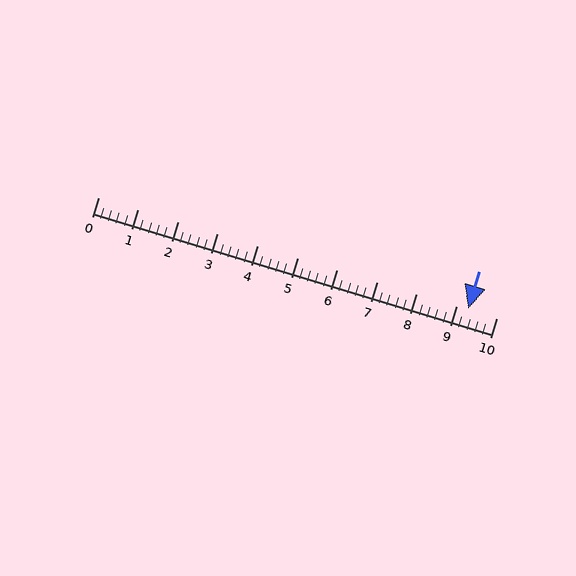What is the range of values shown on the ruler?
The ruler shows values from 0 to 10.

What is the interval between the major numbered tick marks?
The major tick marks are spaced 1 units apart.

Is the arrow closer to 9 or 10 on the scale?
The arrow is closer to 9.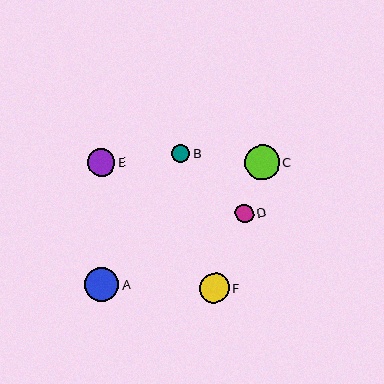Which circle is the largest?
Circle C is the largest with a size of approximately 35 pixels.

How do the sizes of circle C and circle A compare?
Circle C and circle A are approximately the same size.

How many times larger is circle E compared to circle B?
Circle E is approximately 1.5 times the size of circle B.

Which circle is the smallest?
Circle B is the smallest with a size of approximately 18 pixels.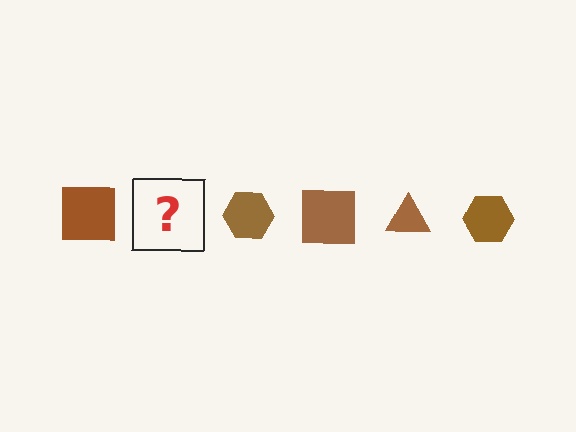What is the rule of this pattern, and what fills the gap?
The rule is that the pattern cycles through square, triangle, hexagon shapes in brown. The gap should be filled with a brown triangle.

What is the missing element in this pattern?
The missing element is a brown triangle.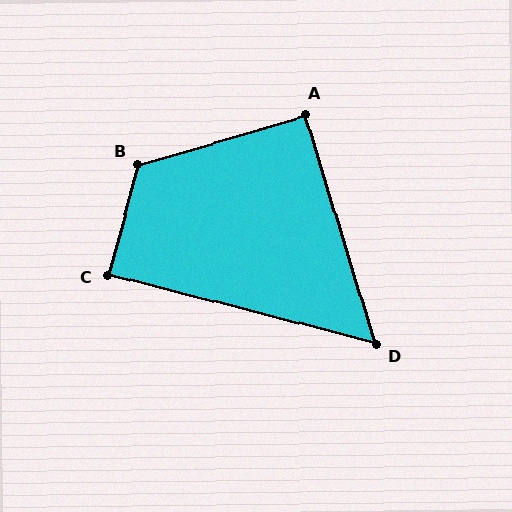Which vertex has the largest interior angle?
B, at approximately 121 degrees.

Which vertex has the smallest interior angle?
D, at approximately 59 degrees.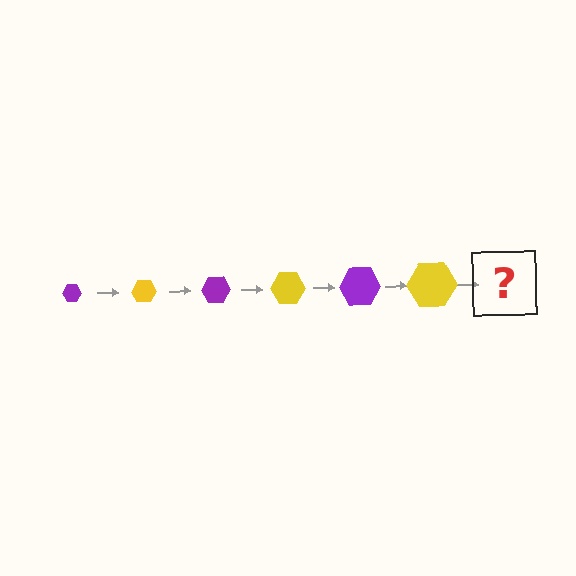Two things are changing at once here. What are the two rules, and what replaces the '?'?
The two rules are that the hexagon grows larger each step and the color cycles through purple and yellow. The '?' should be a purple hexagon, larger than the previous one.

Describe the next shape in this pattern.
It should be a purple hexagon, larger than the previous one.